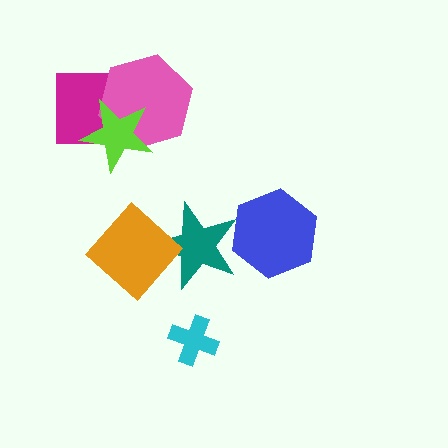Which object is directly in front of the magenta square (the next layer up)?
The pink hexagon is directly in front of the magenta square.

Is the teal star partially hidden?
Yes, it is partially covered by another shape.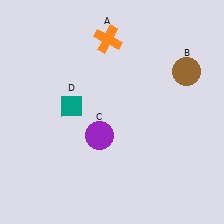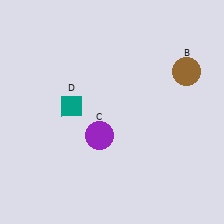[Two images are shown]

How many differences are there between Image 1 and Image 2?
There is 1 difference between the two images.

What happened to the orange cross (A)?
The orange cross (A) was removed in Image 2. It was in the top-left area of Image 1.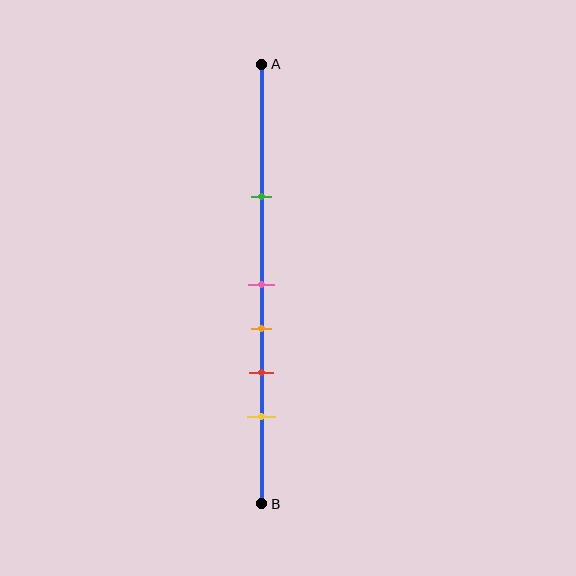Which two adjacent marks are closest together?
The pink and orange marks are the closest adjacent pair.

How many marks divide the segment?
There are 5 marks dividing the segment.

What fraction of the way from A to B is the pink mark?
The pink mark is approximately 50% (0.5) of the way from A to B.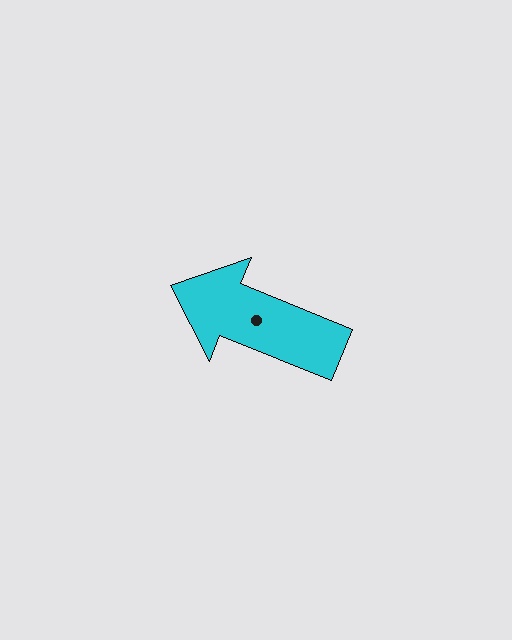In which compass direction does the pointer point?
West.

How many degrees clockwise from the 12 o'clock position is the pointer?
Approximately 292 degrees.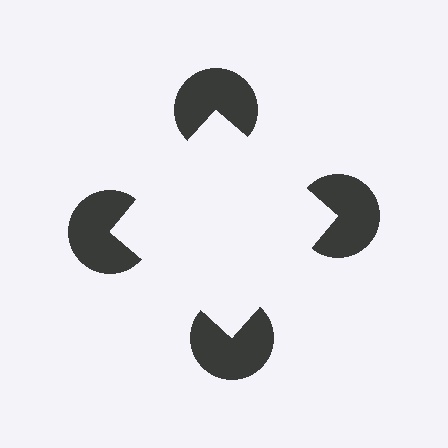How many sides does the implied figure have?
4 sides.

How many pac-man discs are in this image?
There are 4 — one at each vertex of the illusory square.